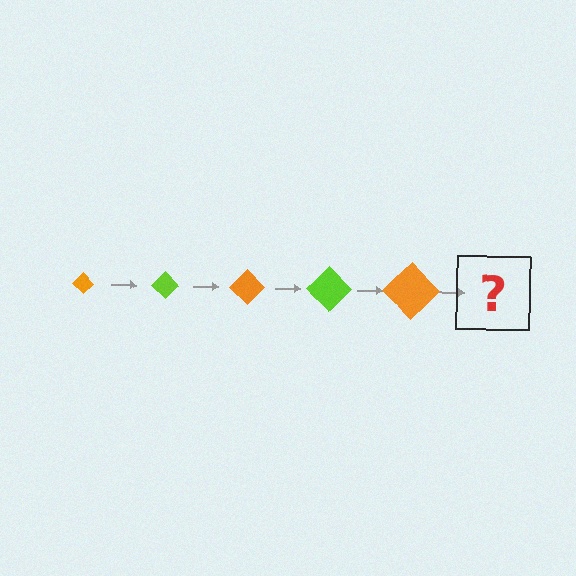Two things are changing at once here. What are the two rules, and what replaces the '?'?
The two rules are that the diamond grows larger each step and the color cycles through orange and lime. The '?' should be a lime diamond, larger than the previous one.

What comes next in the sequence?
The next element should be a lime diamond, larger than the previous one.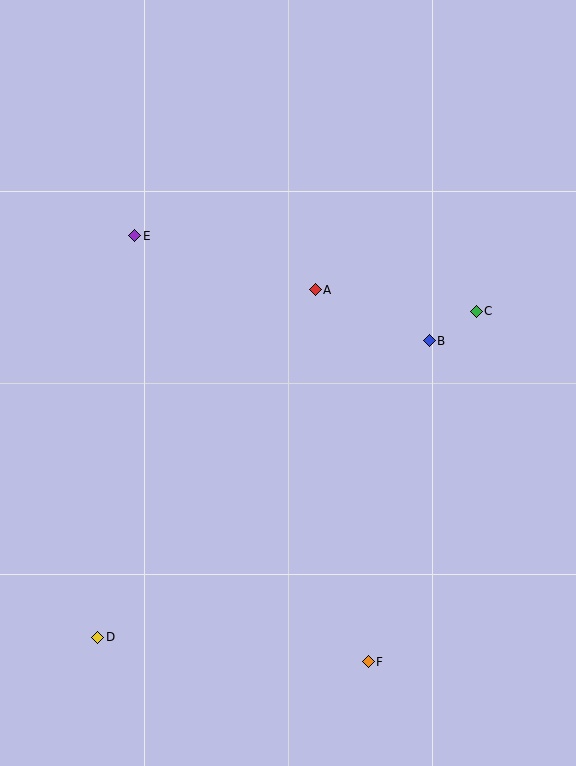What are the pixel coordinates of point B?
Point B is at (429, 341).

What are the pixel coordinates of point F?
Point F is at (368, 662).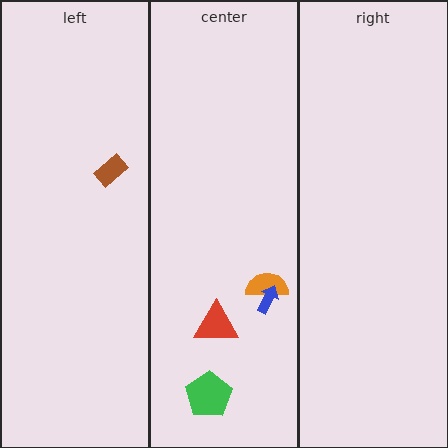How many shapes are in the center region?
4.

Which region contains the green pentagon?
The center region.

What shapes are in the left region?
The brown rectangle.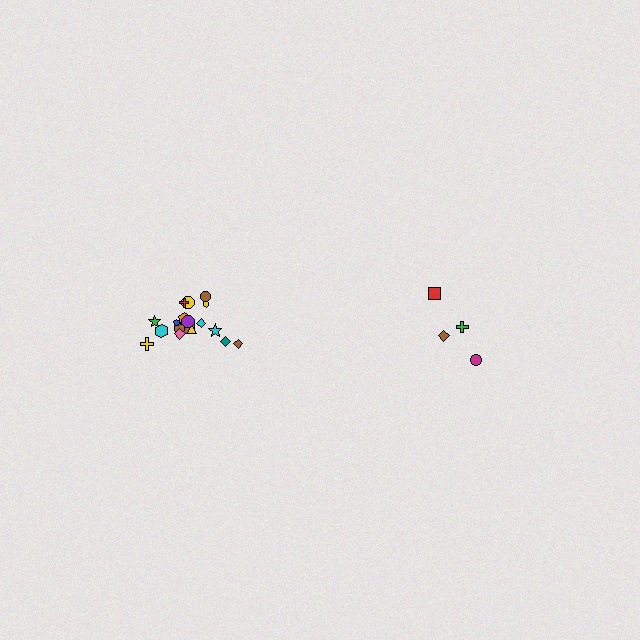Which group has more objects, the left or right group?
The left group.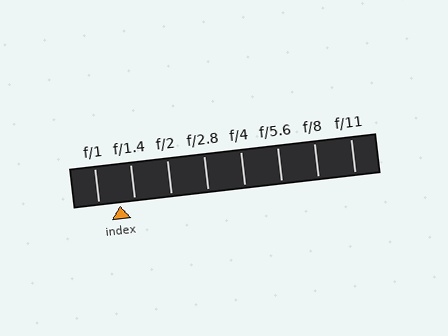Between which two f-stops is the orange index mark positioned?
The index mark is between f/1 and f/1.4.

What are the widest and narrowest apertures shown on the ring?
The widest aperture shown is f/1 and the narrowest is f/11.